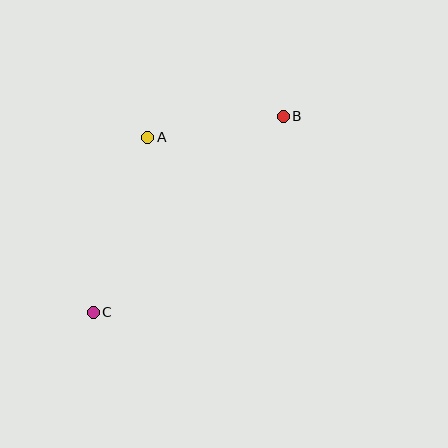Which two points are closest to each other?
Points A and B are closest to each other.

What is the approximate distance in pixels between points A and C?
The distance between A and C is approximately 183 pixels.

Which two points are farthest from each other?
Points B and C are farthest from each other.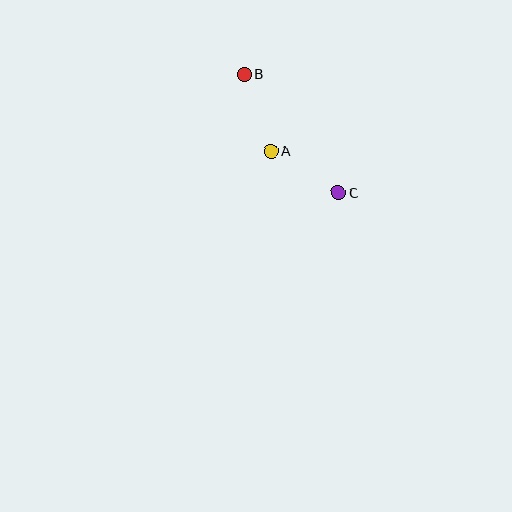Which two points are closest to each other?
Points A and C are closest to each other.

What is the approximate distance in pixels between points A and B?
The distance between A and B is approximately 82 pixels.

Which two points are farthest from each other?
Points B and C are farthest from each other.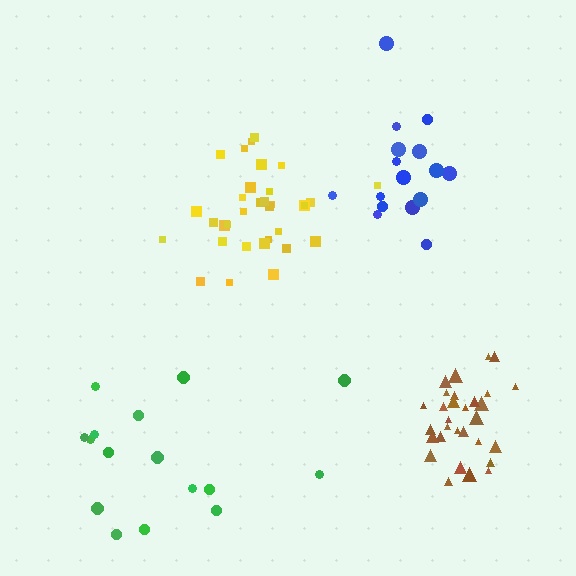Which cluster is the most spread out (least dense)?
Green.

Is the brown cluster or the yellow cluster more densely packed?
Brown.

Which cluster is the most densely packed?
Brown.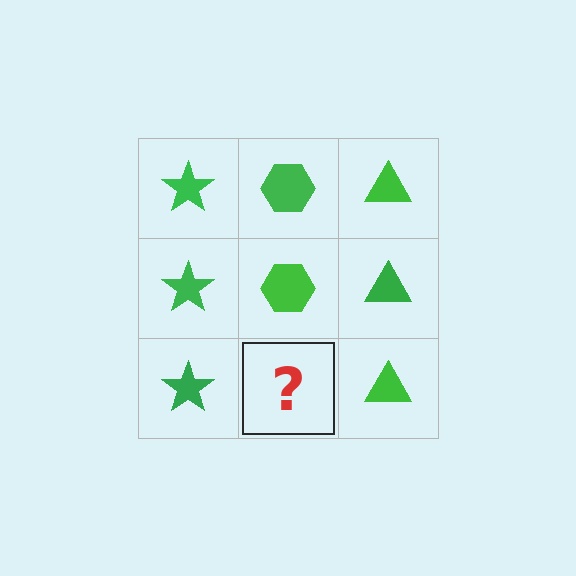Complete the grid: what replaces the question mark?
The question mark should be replaced with a green hexagon.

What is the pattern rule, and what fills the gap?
The rule is that each column has a consistent shape. The gap should be filled with a green hexagon.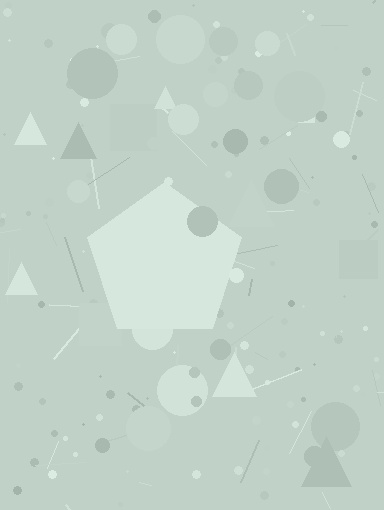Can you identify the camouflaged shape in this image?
The camouflaged shape is a pentagon.